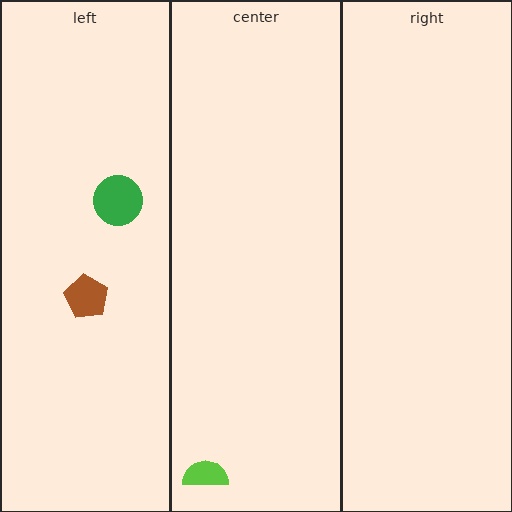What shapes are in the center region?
The lime semicircle.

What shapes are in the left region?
The green circle, the brown pentagon.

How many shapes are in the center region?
1.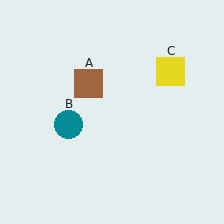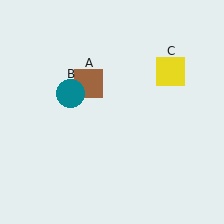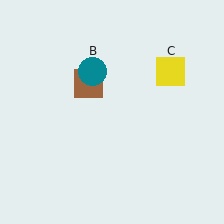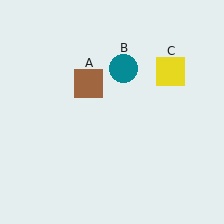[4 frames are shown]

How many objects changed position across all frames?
1 object changed position: teal circle (object B).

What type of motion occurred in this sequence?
The teal circle (object B) rotated clockwise around the center of the scene.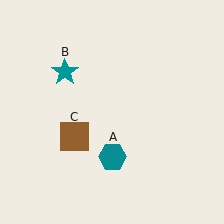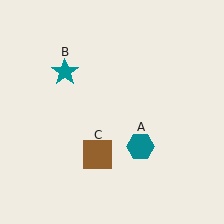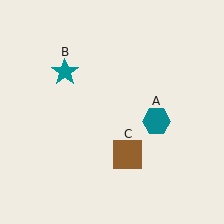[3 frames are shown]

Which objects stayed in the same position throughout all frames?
Teal star (object B) remained stationary.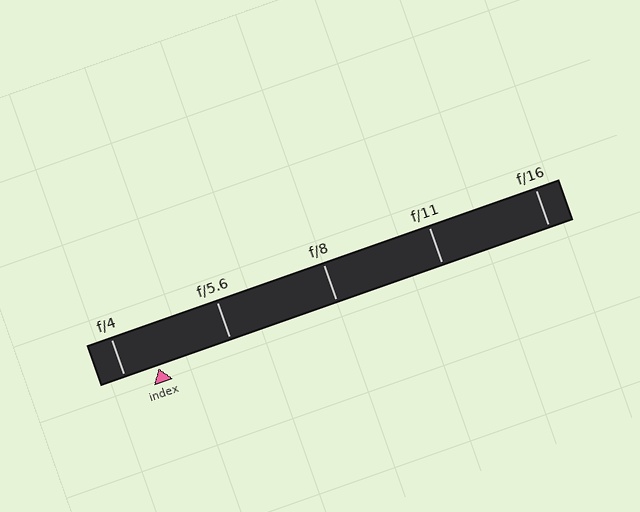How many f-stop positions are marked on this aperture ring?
There are 5 f-stop positions marked.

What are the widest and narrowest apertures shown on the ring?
The widest aperture shown is f/4 and the narrowest is f/16.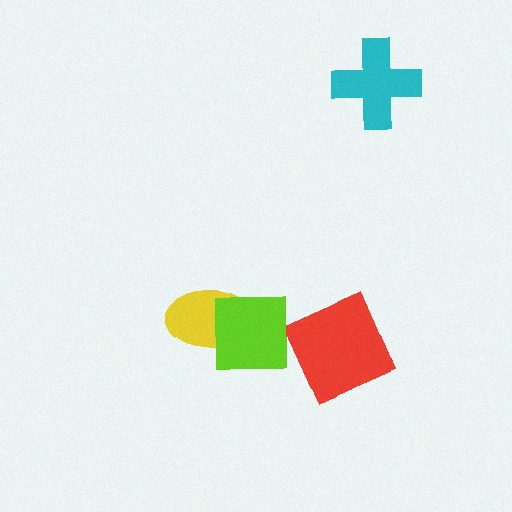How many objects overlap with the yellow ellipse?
1 object overlaps with the yellow ellipse.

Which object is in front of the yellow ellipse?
The lime square is in front of the yellow ellipse.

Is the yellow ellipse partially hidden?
Yes, it is partially covered by another shape.